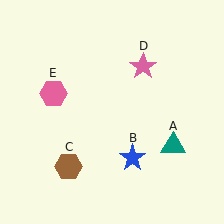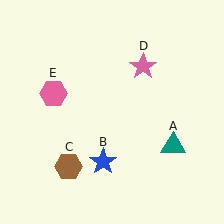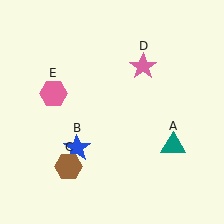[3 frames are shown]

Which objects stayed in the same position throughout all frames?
Teal triangle (object A) and brown hexagon (object C) and pink star (object D) and pink hexagon (object E) remained stationary.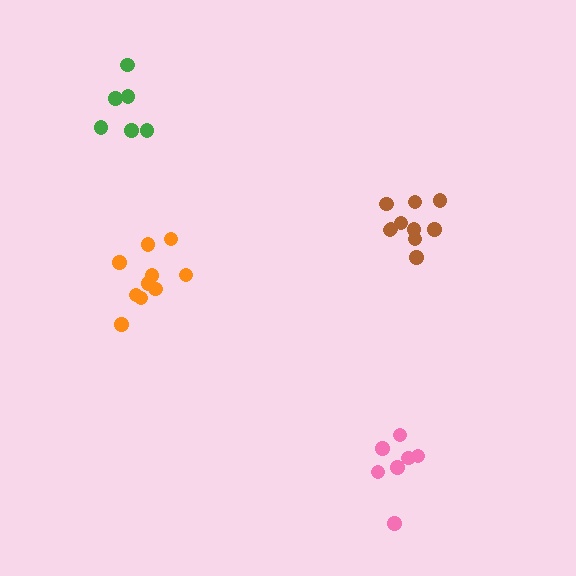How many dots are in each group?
Group 1: 7 dots, Group 2: 6 dots, Group 3: 10 dots, Group 4: 10 dots (33 total).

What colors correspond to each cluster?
The clusters are colored: pink, green, brown, orange.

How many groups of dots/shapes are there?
There are 4 groups.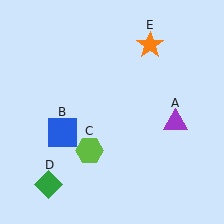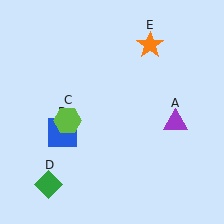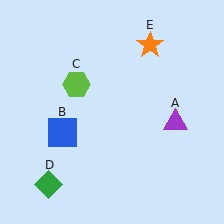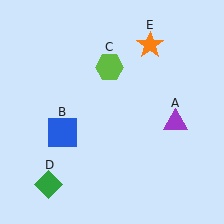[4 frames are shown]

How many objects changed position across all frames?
1 object changed position: lime hexagon (object C).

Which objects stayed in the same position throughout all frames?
Purple triangle (object A) and blue square (object B) and green diamond (object D) and orange star (object E) remained stationary.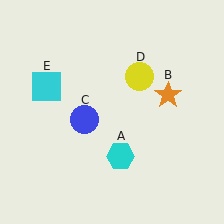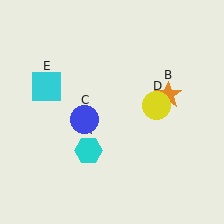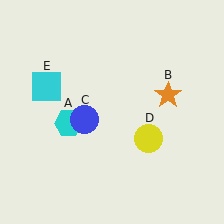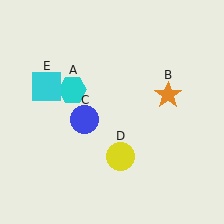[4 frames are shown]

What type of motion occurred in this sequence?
The cyan hexagon (object A), yellow circle (object D) rotated clockwise around the center of the scene.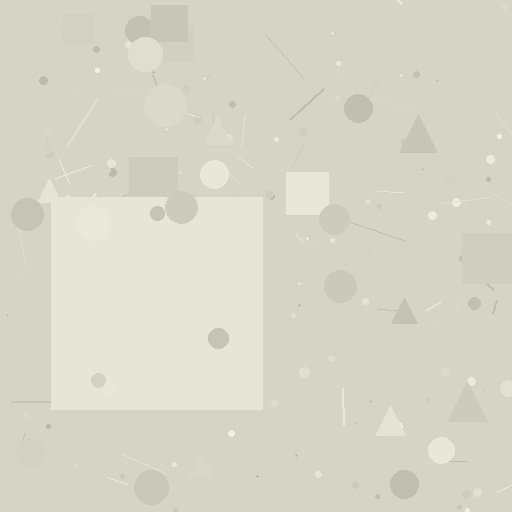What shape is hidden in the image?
A square is hidden in the image.